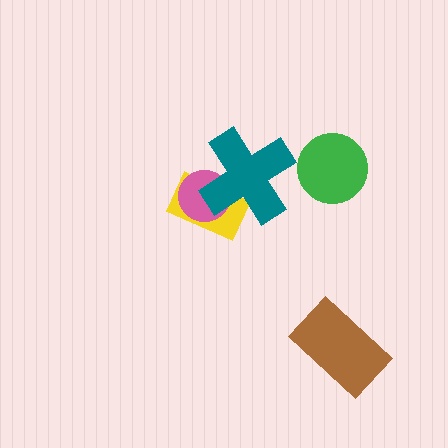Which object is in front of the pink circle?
The teal cross is in front of the pink circle.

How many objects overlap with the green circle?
0 objects overlap with the green circle.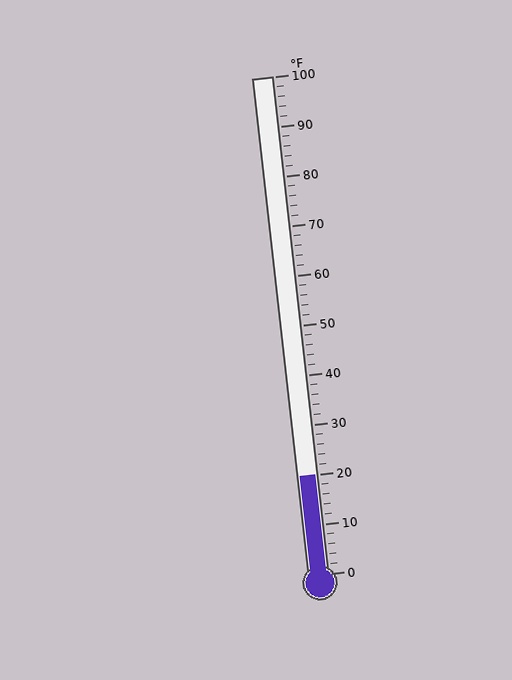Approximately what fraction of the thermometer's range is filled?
The thermometer is filled to approximately 20% of its range.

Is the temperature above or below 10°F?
The temperature is above 10°F.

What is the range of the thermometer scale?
The thermometer scale ranges from 0°F to 100°F.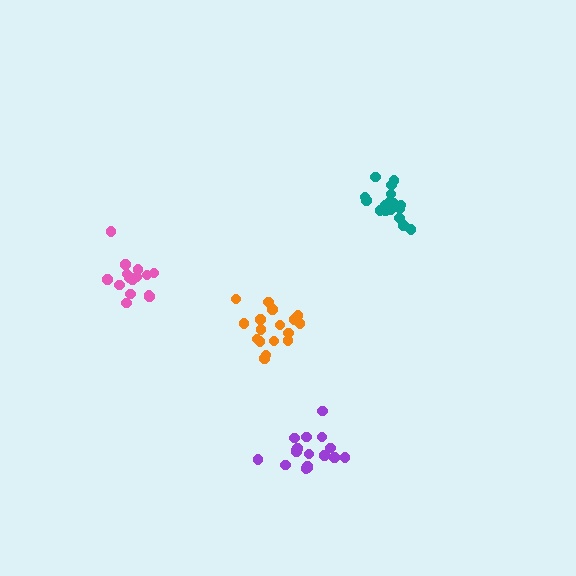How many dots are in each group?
Group 1: 17 dots, Group 2: 16 dots, Group 3: 19 dots, Group 4: 17 dots (69 total).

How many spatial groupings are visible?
There are 4 spatial groupings.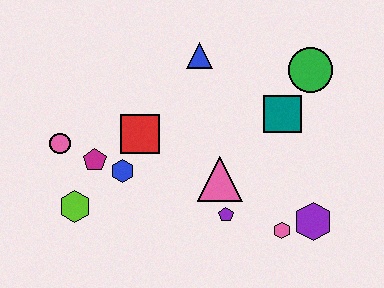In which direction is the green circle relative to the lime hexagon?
The green circle is to the right of the lime hexagon.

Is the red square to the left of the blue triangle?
Yes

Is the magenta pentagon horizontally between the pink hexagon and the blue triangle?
No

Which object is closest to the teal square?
The green circle is closest to the teal square.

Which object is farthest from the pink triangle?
The pink circle is farthest from the pink triangle.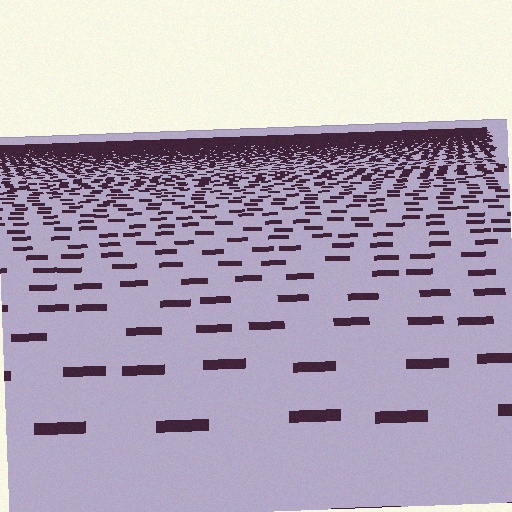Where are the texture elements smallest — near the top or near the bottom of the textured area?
Near the top.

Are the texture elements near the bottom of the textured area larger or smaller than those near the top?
Larger. Near the bottom, elements are closer to the viewer and appear at a bigger on-screen size.